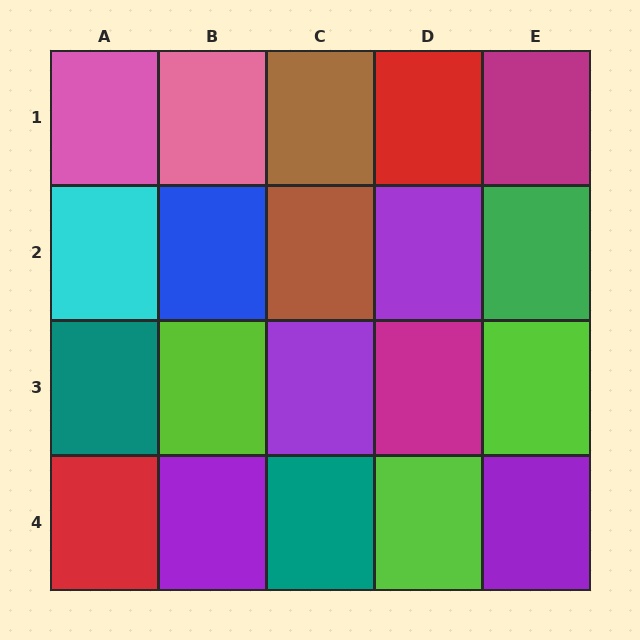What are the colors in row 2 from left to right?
Cyan, blue, brown, purple, green.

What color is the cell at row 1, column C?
Brown.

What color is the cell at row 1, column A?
Pink.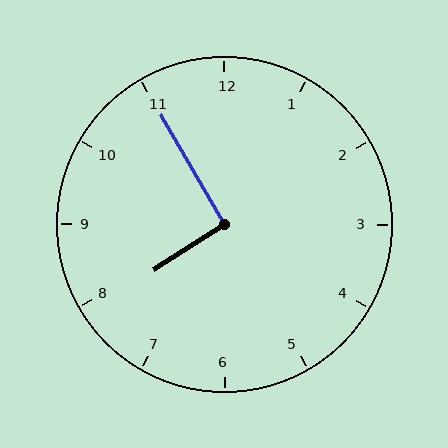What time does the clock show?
7:55.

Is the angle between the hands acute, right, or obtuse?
It is right.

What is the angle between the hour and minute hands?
Approximately 92 degrees.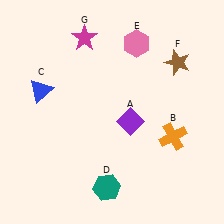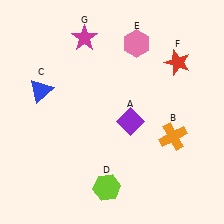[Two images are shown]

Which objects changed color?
D changed from teal to lime. F changed from brown to red.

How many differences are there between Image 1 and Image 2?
There are 2 differences between the two images.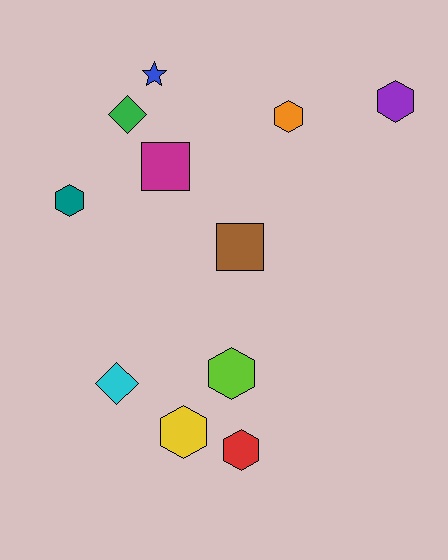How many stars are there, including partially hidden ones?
There is 1 star.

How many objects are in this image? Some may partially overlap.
There are 11 objects.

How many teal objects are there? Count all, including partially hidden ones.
There is 1 teal object.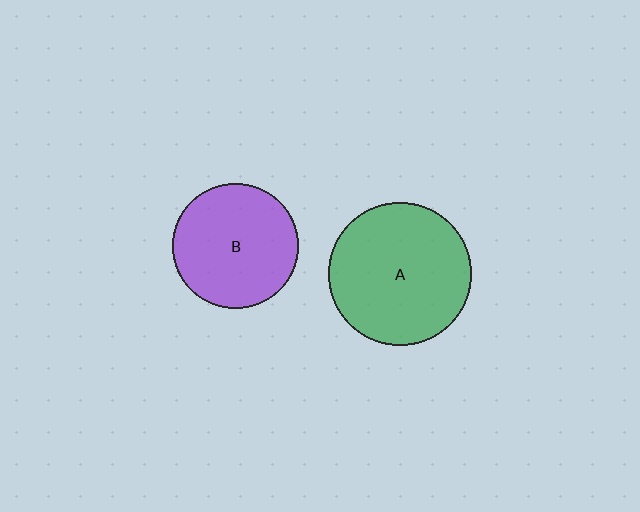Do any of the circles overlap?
No, none of the circles overlap.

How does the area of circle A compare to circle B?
Approximately 1.3 times.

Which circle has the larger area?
Circle A (green).